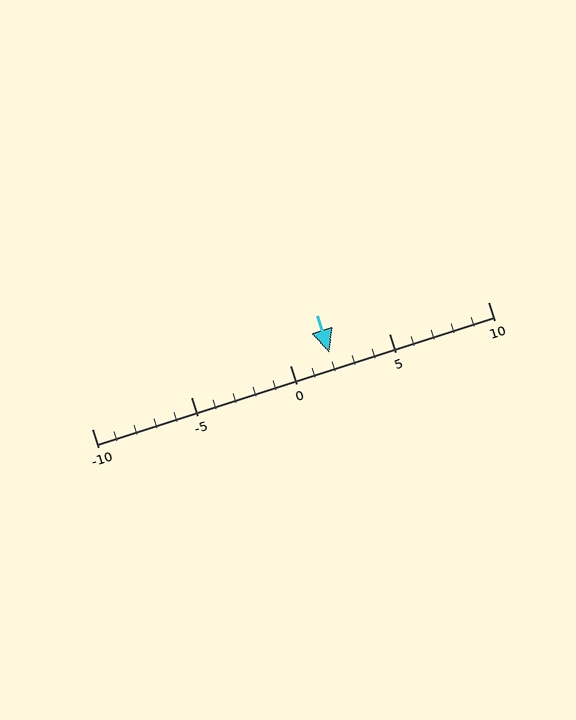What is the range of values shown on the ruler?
The ruler shows values from -10 to 10.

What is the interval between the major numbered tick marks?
The major tick marks are spaced 5 units apart.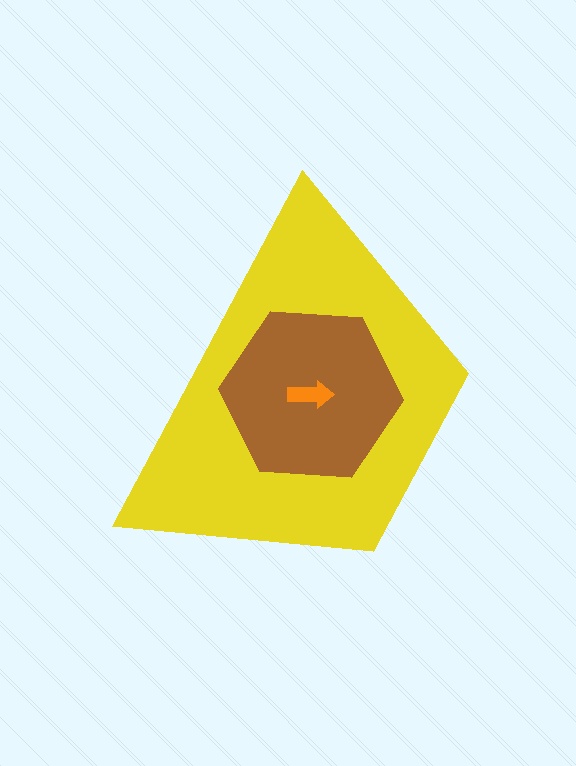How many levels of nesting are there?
3.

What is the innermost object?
The orange arrow.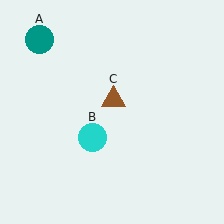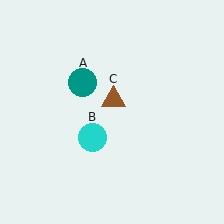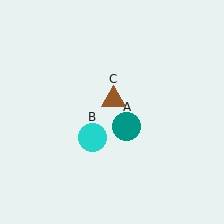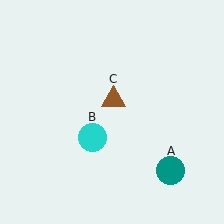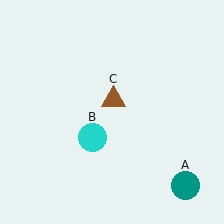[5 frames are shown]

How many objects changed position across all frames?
1 object changed position: teal circle (object A).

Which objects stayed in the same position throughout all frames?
Cyan circle (object B) and brown triangle (object C) remained stationary.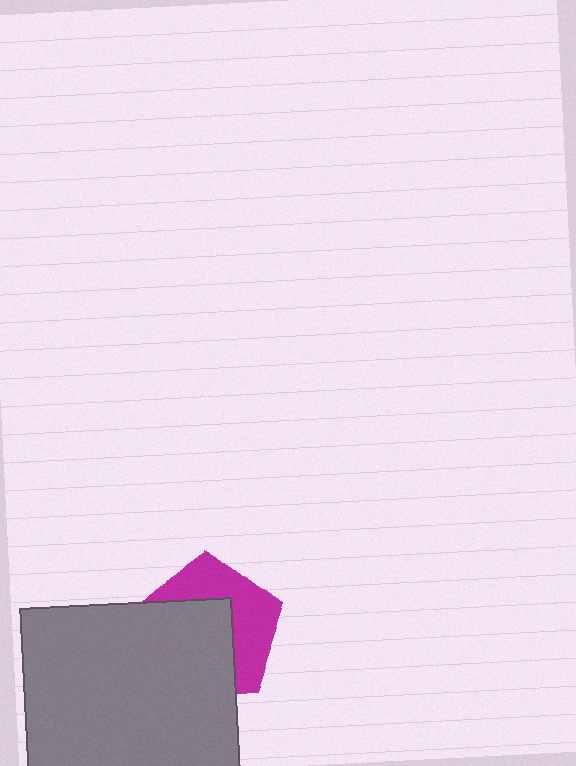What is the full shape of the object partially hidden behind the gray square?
The partially hidden object is a magenta pentagon.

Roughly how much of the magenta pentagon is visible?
A small part of it is visible (roughly 44%).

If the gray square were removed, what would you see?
You would see the complete magenta pentagon.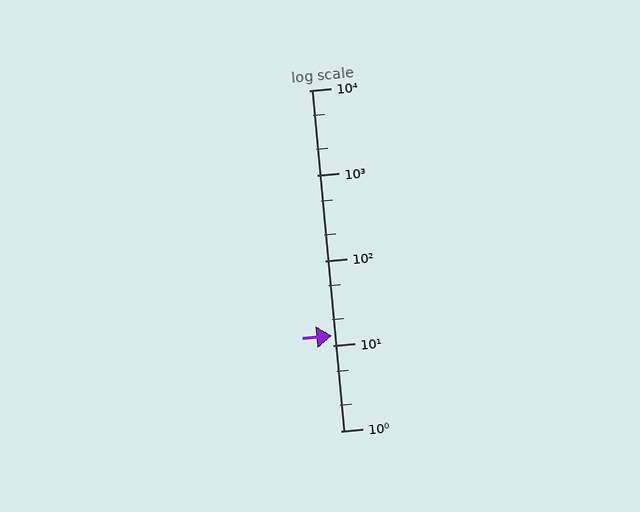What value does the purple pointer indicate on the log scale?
The pointer indicates approximately 13.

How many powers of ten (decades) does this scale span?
The scale spans 4 decades, from 1 to 10000.